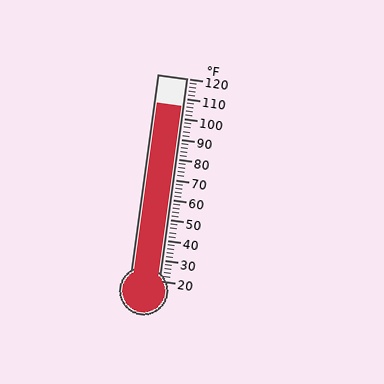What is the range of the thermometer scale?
The thermometer scale ranges from 20°F to 120°F.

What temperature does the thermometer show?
The thermometer shows approximately 106°F.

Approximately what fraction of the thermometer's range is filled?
The thermometer is filled to approximately 85% of its range.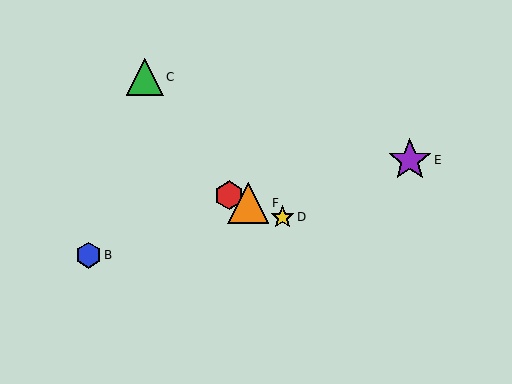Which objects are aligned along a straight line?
Objects A, D, F are aligned along a straight line.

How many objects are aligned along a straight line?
3 objects (A, D, F) are aligned along a straight line.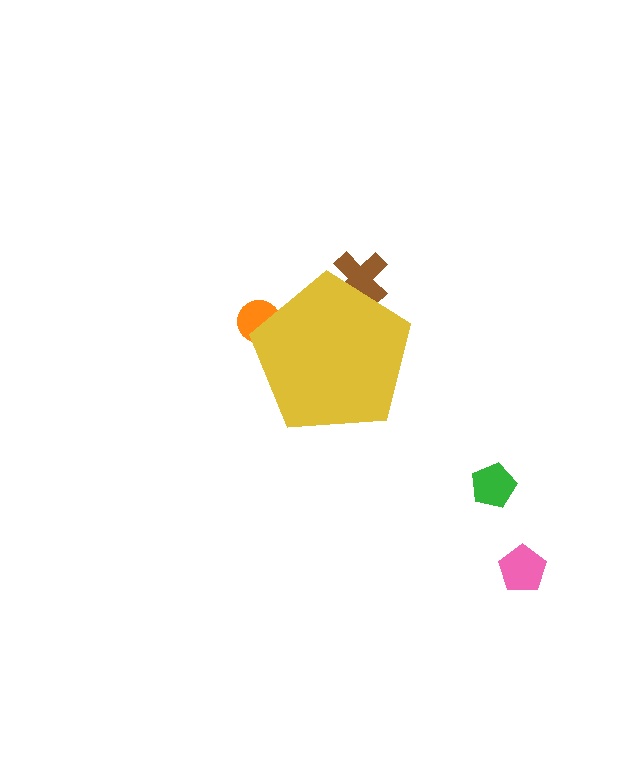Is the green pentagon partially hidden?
No, the green pentagon is fully visible.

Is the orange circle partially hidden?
Yes, the orange circle is partially hidden behind the yellow pentagon.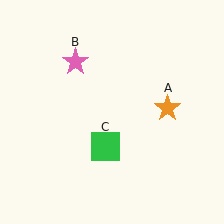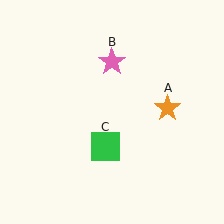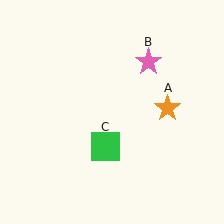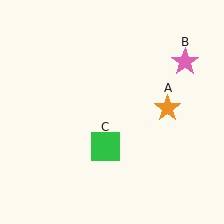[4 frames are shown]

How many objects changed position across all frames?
1 object changed position: pink star (object B).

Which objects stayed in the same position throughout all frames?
Orange star (object A) and green square (object C) remained stationary.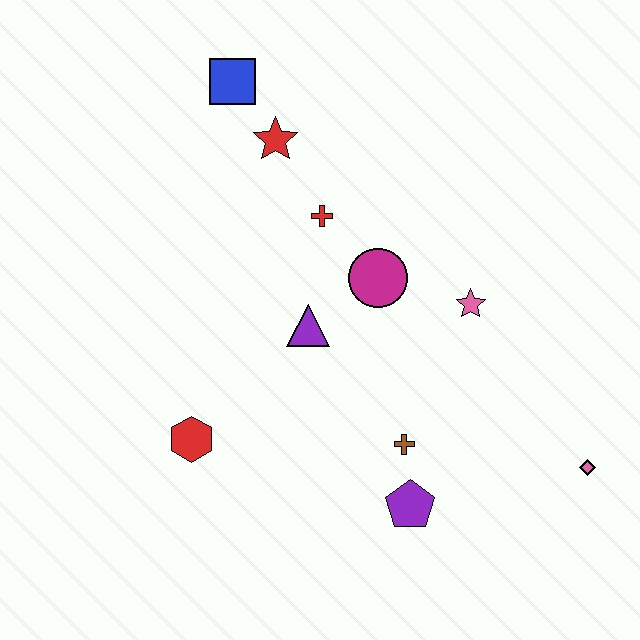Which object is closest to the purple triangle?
The magenta circle is closest to the purple triangle.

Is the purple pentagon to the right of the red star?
Yes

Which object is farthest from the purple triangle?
The pink diamond is farthest from the purple triangle.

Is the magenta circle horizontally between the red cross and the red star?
No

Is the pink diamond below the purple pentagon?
No